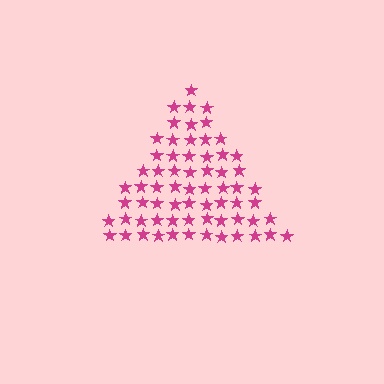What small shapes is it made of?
It is made of small stars.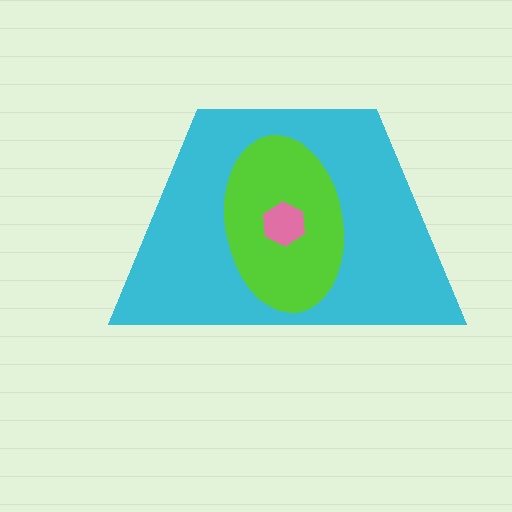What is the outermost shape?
The cyan trapezoid.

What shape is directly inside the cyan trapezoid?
The lime ellipse.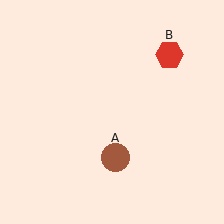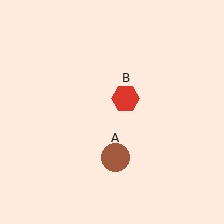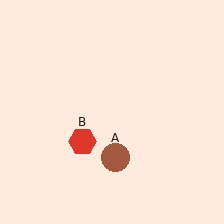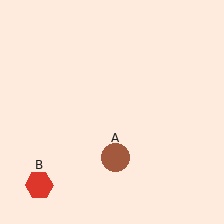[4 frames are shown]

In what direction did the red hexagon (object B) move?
The red hexagon (object B) moved down and to the left.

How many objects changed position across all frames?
1 object changed position: red hexagon (object B).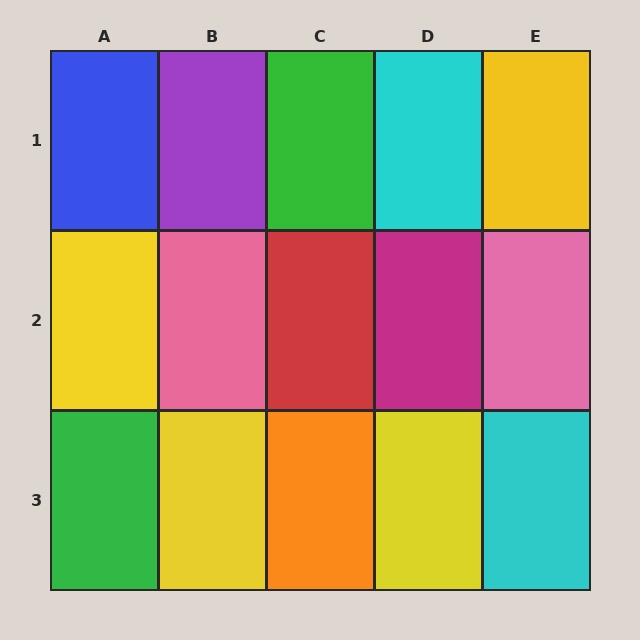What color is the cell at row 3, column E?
Cyan.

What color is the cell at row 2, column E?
Pink.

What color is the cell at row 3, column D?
Yellow.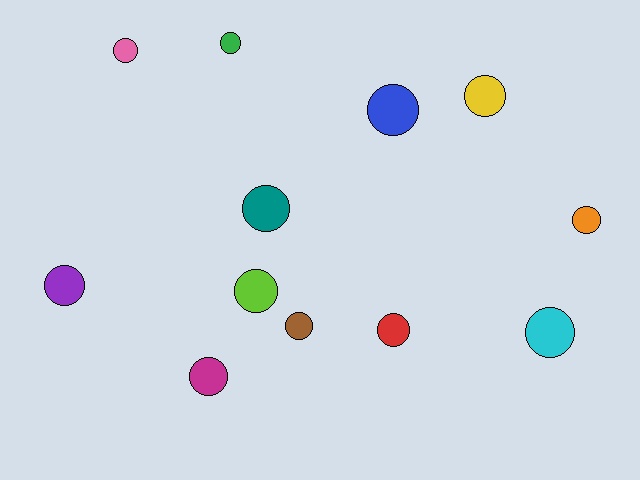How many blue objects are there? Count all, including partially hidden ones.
There is 1 blue object.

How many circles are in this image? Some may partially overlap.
There are 12 circles.